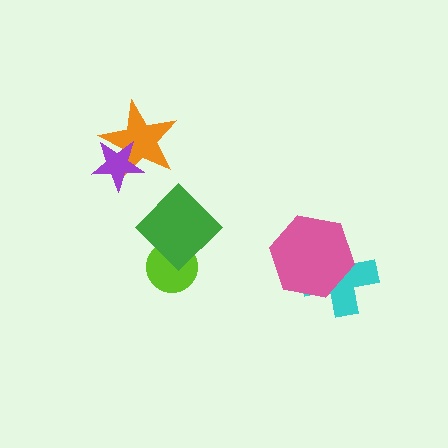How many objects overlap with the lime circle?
1 object overlaps with the lime circle.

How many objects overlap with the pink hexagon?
1 object overlaps with the pink hexagon.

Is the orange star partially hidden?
Yes, it is partially covered by another shape.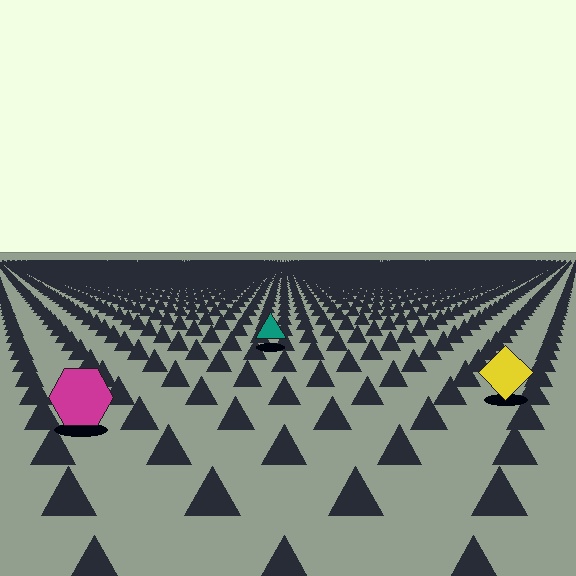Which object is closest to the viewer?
The magenta hexagon is closest. The texture marks near it are larger and more spread out.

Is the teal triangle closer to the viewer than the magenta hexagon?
No. The magenta hexagon is closer — you can tell from the texture gradient: the ground texture is coarser near it.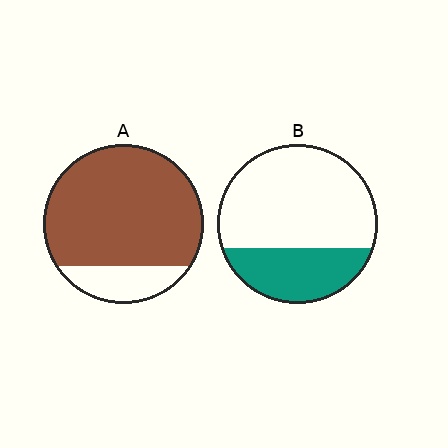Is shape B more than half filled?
No.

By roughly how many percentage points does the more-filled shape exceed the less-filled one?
By roughly 50 percentage points (A over B).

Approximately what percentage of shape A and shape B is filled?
A is approximately 80% and B is approximately 30%.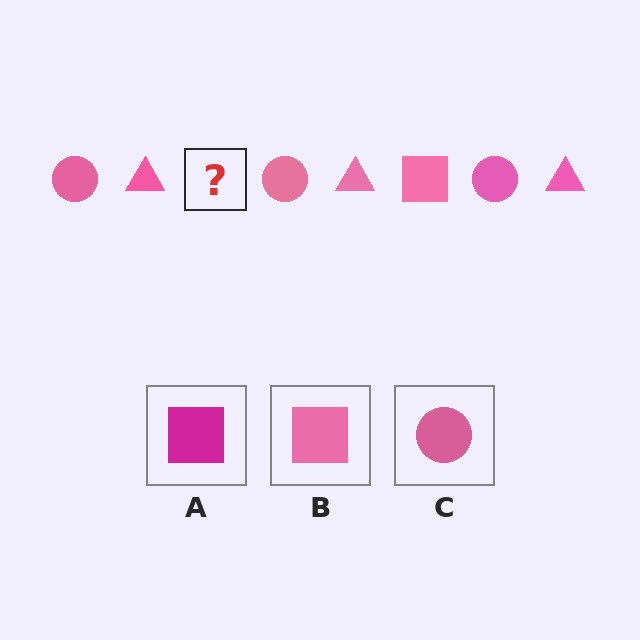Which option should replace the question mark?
Option B.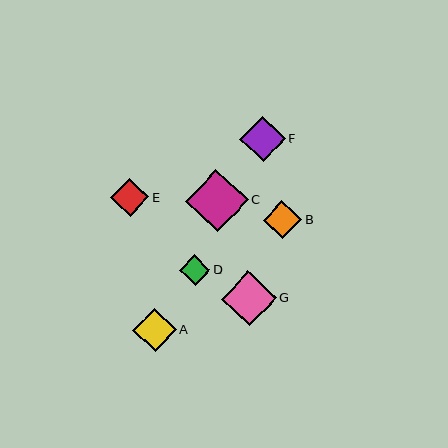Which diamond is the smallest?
Diamond D is the smallest with a size of approximately 30 pixels.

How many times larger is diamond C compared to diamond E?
Diamond C is approximately 1.6 times the size of diamond E.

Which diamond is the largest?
Diamond C is the largest with a size of approximately 62 pixels.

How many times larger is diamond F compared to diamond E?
Diamond F is approximately 1.2 times the size of diamond E.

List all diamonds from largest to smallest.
From largest to smallest: C, G, F, A, B, E, D.